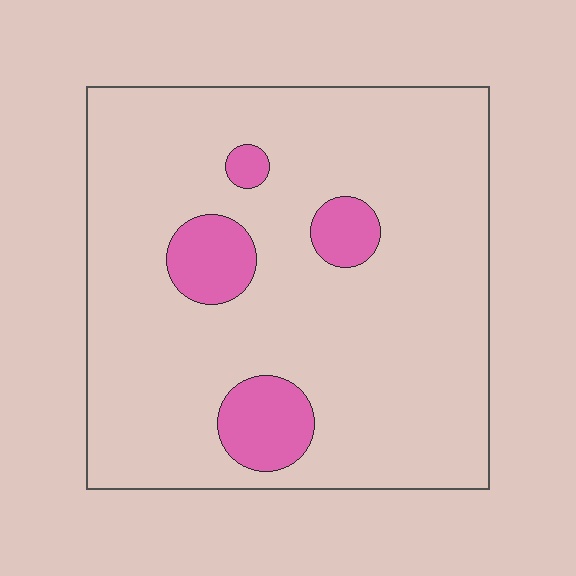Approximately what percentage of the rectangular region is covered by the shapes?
Approximately 10%.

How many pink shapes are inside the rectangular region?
4.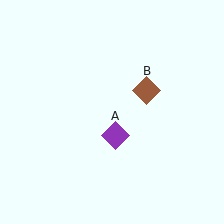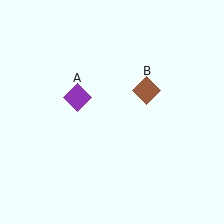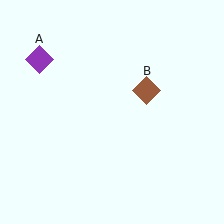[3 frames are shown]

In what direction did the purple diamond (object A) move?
The purple diamond (object A) moved up and to the left.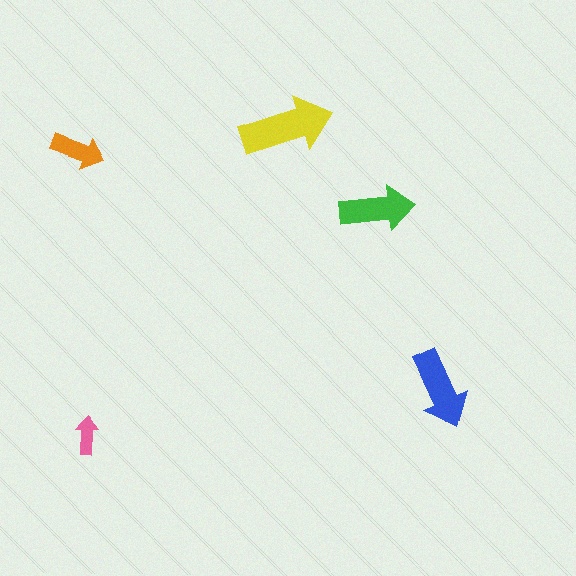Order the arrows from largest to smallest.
the yellow one, the blue one, the green one, the orange one, the pink one.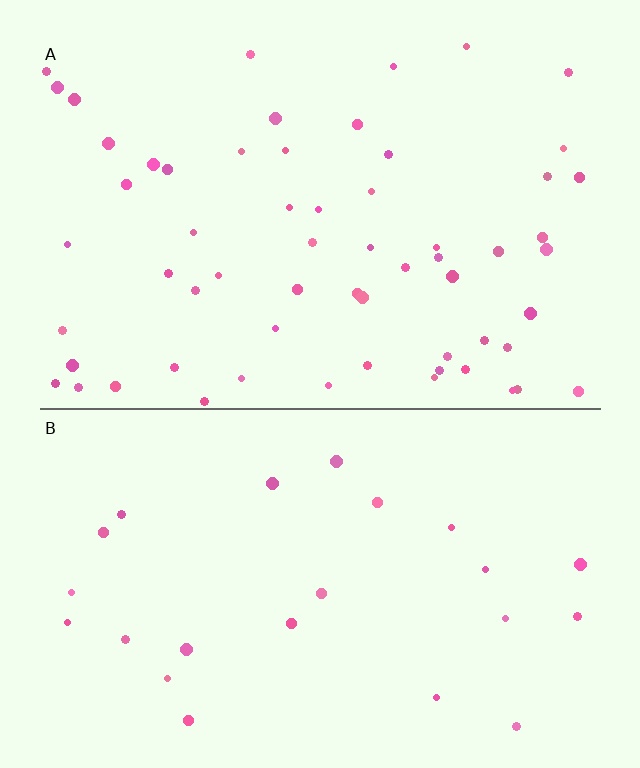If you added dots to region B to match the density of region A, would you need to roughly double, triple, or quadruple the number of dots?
Approximately triple.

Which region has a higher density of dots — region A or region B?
A (the top).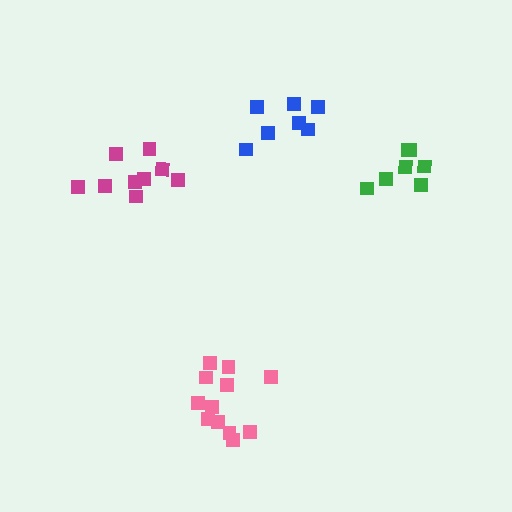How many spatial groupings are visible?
There are 4 spatial groupings.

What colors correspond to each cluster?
The clusters are colored: magenta, pink, blue, green.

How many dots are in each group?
Group 1: 9 dots, Group 2: 12 dots, Group 3: 7 dots, Group 4: 7 dots (35 total).